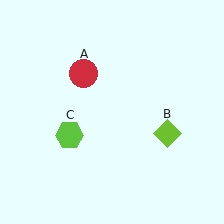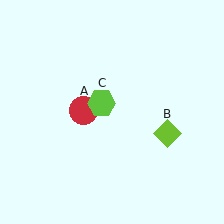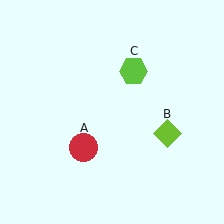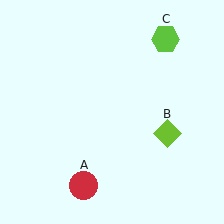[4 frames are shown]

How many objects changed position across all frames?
2 objects changed position: red circle (object A), lime hexagon (object C).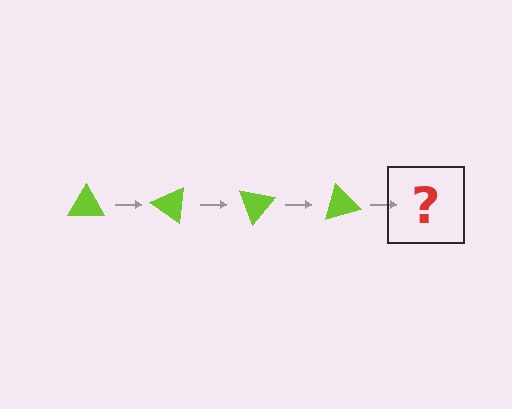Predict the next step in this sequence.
The next step is a lime triangle rotated 140 degrees.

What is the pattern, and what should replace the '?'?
The pattern is that the triangle rotates 35 degrees each step. The '?' should be a lime triangle rotated 140 degrees.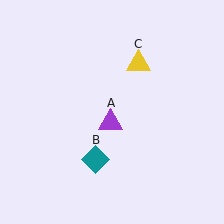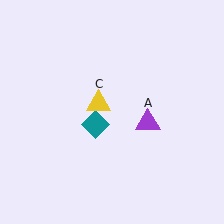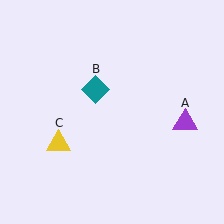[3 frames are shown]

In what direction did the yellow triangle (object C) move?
The yellow triangle (object C) moved down and to the left.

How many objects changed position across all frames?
3 objects changed position: purple triangle (object A), teal diamond (object B), yellow triangle (object C).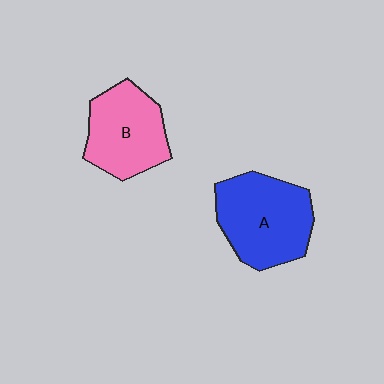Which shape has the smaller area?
Shape B (pink).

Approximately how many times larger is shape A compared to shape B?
Approximately 1.2 times.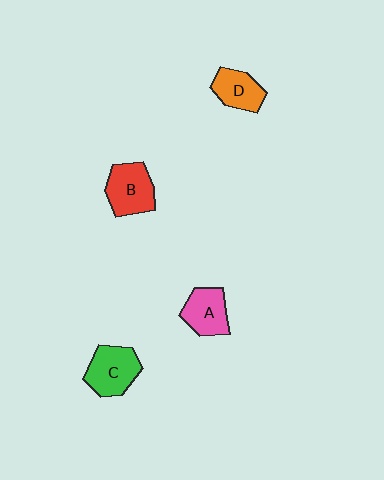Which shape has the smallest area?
Shape D (orange).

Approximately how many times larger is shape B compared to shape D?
Approximately 1.3 times.